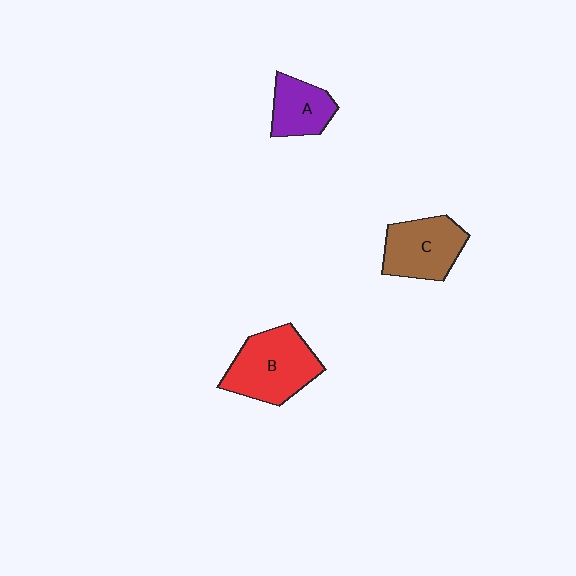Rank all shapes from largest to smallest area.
From largest to smallest: B (red), C (brown), A (purple).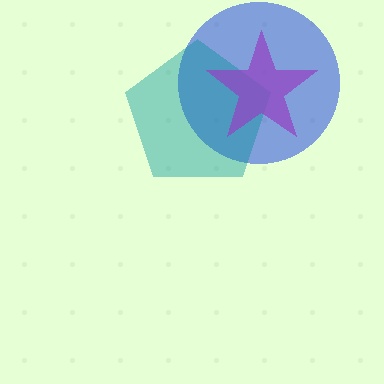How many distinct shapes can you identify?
There are 3 distinct shapes: a blue circle, a teal pentagon, a purple star.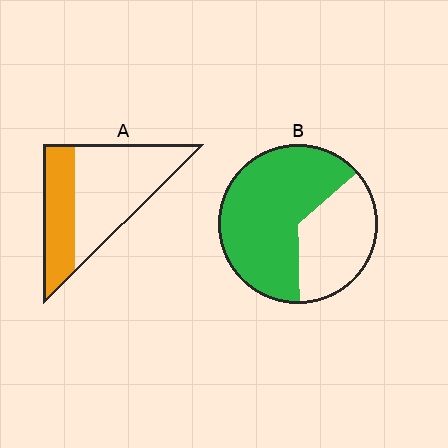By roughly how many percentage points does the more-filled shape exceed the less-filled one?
By roughly 30 percentage points (B over A).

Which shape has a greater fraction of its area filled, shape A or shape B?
Shape B.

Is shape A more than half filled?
No.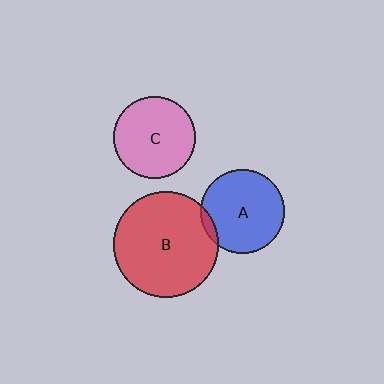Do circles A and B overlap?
Yes.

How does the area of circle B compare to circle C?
Approximately 1.7 times.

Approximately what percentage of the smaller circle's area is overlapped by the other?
Approximately 5%.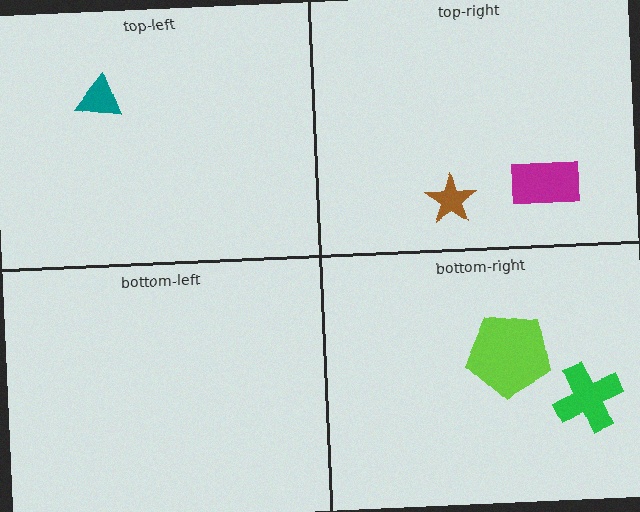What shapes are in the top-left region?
The teal triangle.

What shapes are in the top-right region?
The magenta rectangle, the brown star.